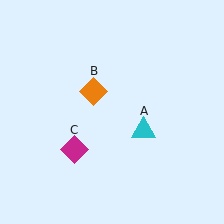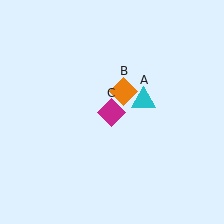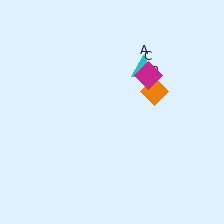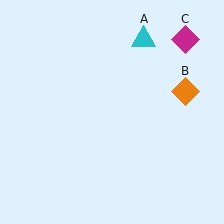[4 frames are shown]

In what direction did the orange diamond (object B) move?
The orange diamond (object B) moved right.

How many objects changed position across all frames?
3 objects changed position: cyan triangle (object A), orange diamond (object B), magenta diamond (object C).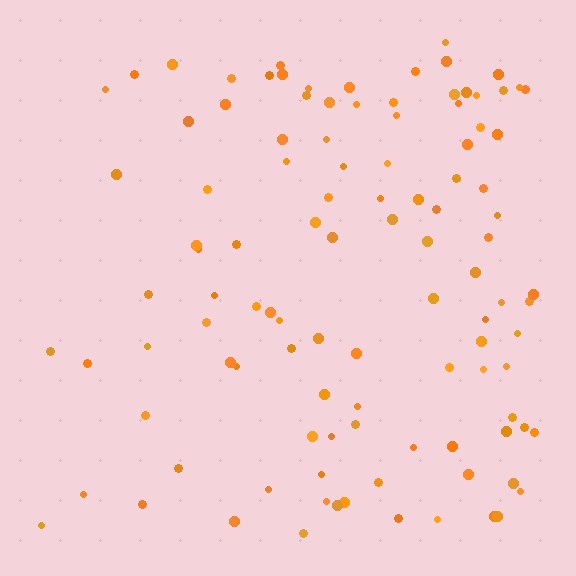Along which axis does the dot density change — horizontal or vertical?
Horizontal.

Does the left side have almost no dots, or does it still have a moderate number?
Still a moderate number, just noticeably fewer than the right.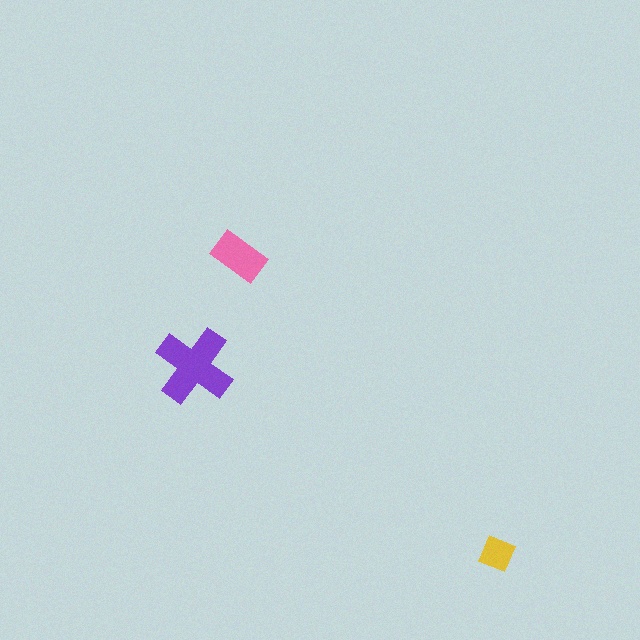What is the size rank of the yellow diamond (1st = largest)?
3rd.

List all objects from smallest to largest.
The yellow diamond, the pink rectangle, the purple cross.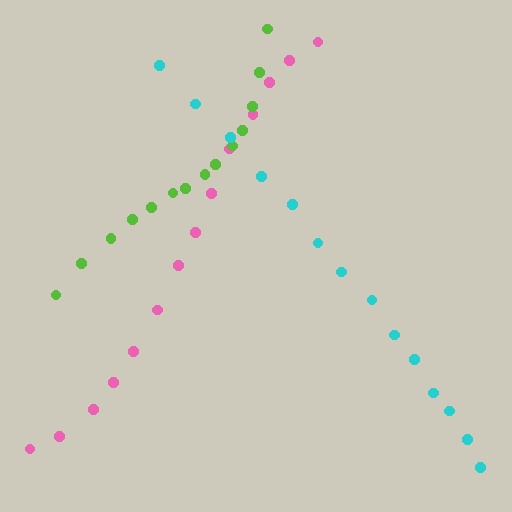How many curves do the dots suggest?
There are 3 distinct paths.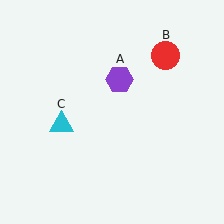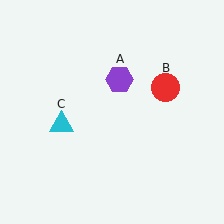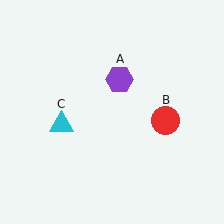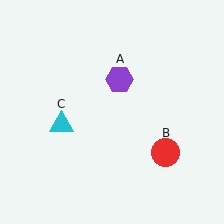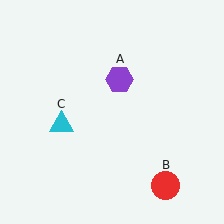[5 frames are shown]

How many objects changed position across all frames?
1 object changed position: red circle (object B).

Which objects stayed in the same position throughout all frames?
Purple hexagon (object A) and cyan triangle (object C) remained stationary.